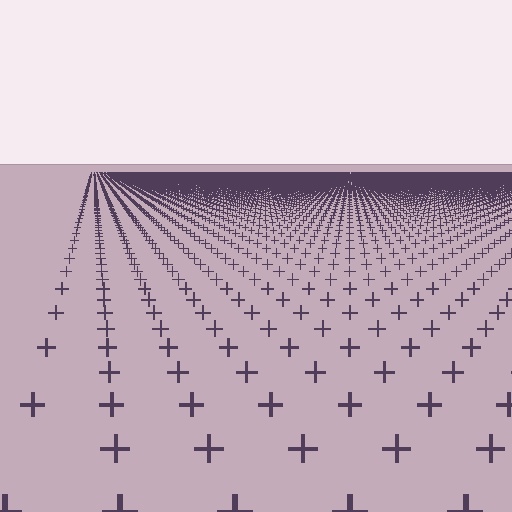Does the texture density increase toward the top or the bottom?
Density increases toward the top.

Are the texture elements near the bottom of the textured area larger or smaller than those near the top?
Larger. Near the bottom, elements are closer to the viewer and appear at a bigger on-screen size.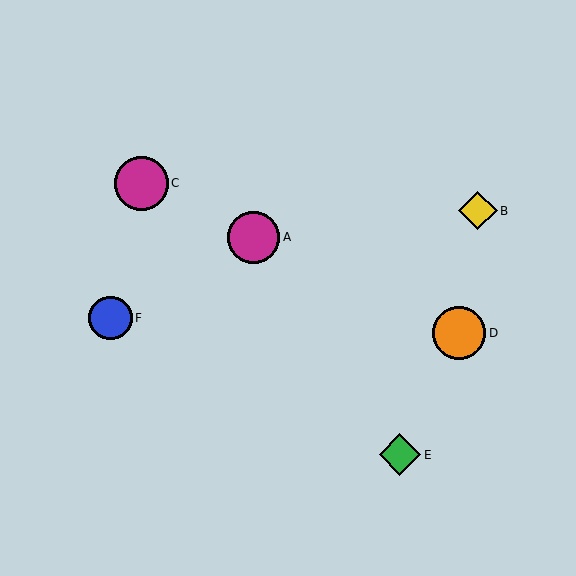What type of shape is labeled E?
Shape E is a green diamond.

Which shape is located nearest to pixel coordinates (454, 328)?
The orange circle (labeled D) at (459, 333) is nearest to that location.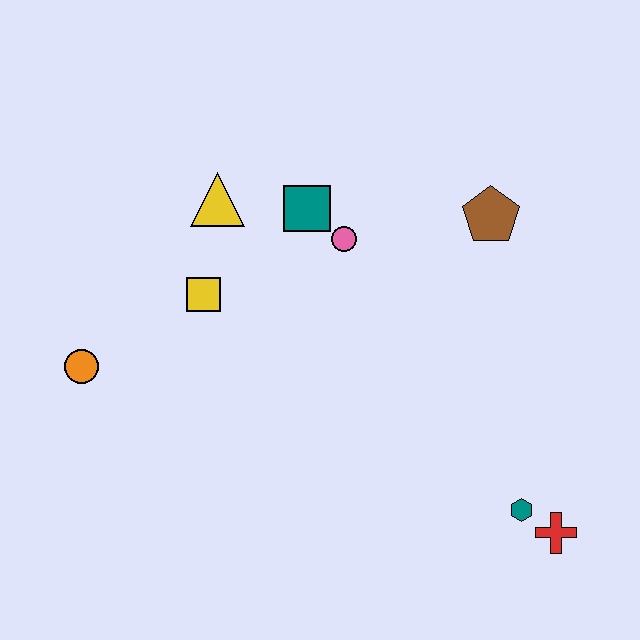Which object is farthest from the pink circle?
The red cross is farthest from the pink circle.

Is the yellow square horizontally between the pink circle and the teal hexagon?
No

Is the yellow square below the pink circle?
Yes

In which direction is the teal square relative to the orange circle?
The teal square is to the right of the orange circle.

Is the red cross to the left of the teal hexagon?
No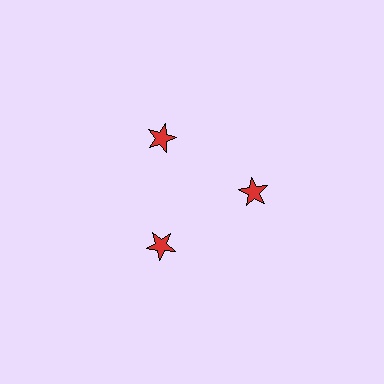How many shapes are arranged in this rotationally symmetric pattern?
There are 3 shapes, arranged in 3 groups of 1.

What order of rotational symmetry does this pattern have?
This pattern has 3-fold rotational symmetry.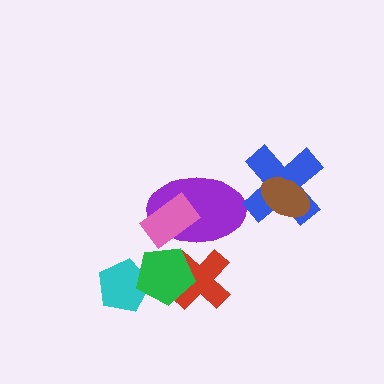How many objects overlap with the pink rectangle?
1 object overlaps with the pink rectangle.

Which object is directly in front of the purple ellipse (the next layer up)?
The red cross is directly in front of the purple ellipse.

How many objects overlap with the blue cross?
1 object overlaps with the blue cross.